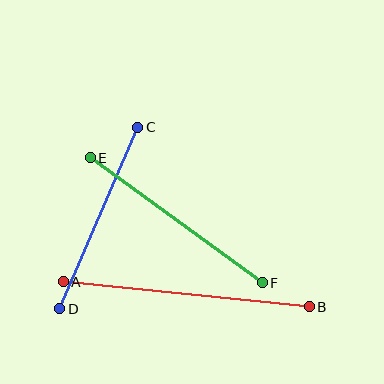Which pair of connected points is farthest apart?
Points A and B are farthest apart.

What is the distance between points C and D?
The distance is approximately 198 pixels.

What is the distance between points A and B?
The distance is approximately 247 pixels.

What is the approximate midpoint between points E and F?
The midpoint is at approximately (176, 220) pixels.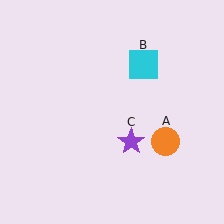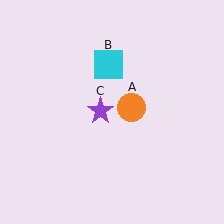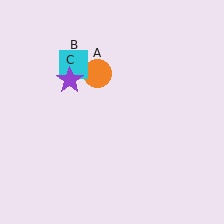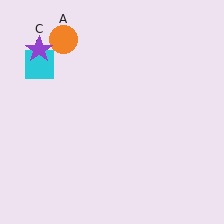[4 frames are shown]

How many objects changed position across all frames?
3 objects changed position: orange circle (object A), cyan square (object B), purple star (object C).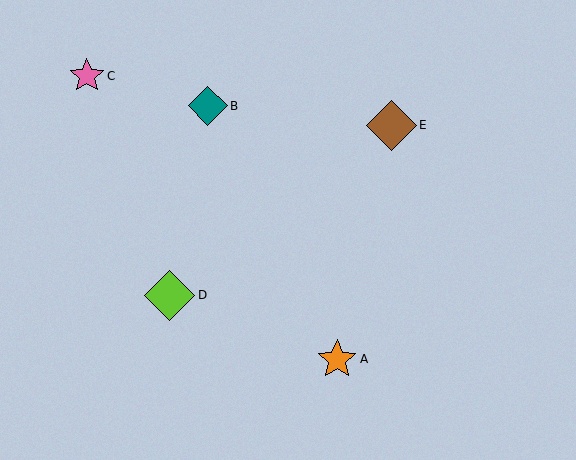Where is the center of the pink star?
The center of the pink star is at (87, 76).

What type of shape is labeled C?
Shape C is a pink star.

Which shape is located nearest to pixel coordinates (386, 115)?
The brown diamond (labeled E) at (391, 125) is nearest to that location.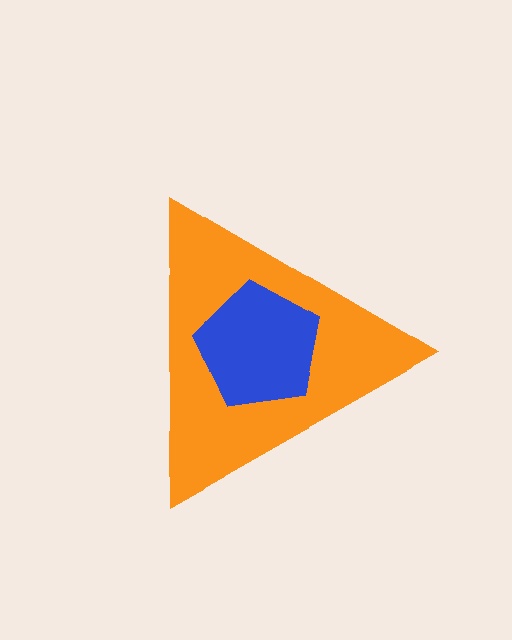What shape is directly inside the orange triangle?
The blue pentagon.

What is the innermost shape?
The blue pentagon.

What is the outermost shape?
The orange triangle.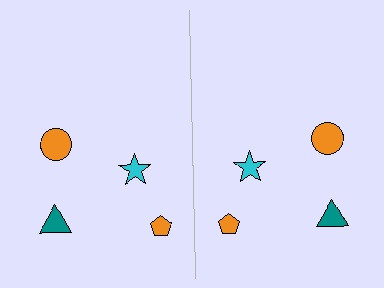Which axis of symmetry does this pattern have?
The pattern has a vertical axis of symmetry running through the center of the image.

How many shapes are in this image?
There are 8 shapes in this image.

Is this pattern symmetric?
Yes, this pattern has bilateral (reflection) symmetry.